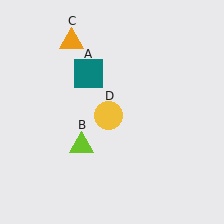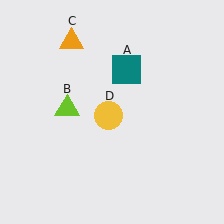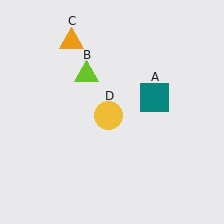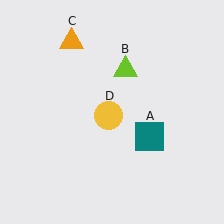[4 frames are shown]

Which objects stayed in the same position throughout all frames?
Orange triangle (object C) and yellow circle (object D) remained stationary.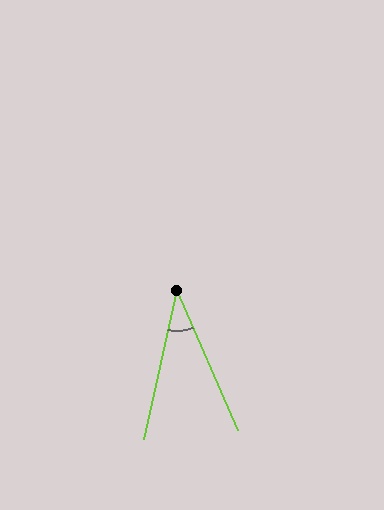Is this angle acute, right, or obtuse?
It is acute.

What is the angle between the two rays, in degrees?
Approximately 36 degrees.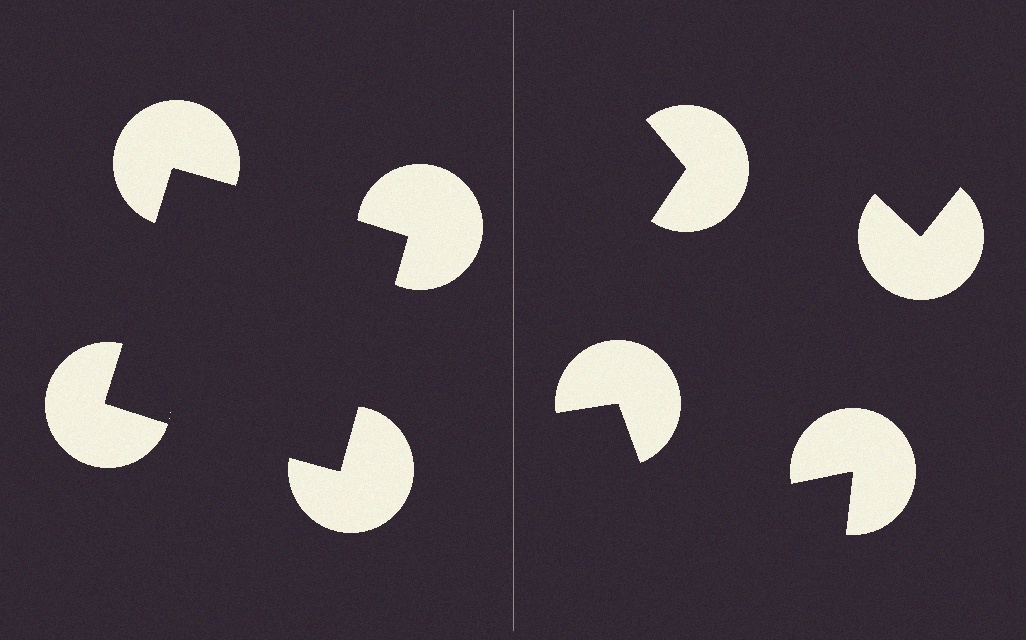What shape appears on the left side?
An illusory square.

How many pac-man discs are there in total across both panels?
8 — 4 on each side.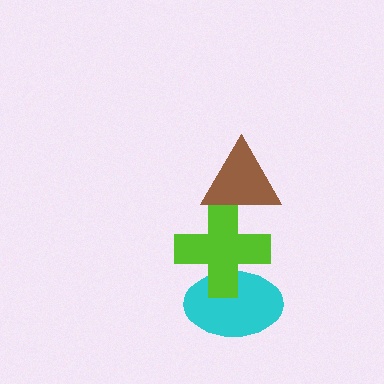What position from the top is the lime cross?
The lime cross is 2nd from the top.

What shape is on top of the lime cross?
The brown triangle is on top of the lime cross.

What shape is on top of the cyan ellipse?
The lime cross is on top of the cyan ellipse.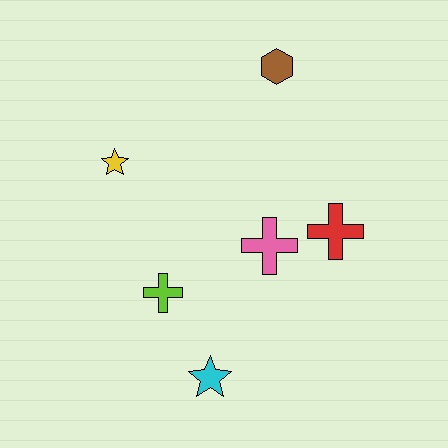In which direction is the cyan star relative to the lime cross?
The cyan star is below the lime cross.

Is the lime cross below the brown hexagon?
Yes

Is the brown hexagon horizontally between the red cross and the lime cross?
Yes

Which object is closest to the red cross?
The pink cross is closest to the red cross.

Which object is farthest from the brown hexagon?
The cyan star is farthest from the brown hexagon.